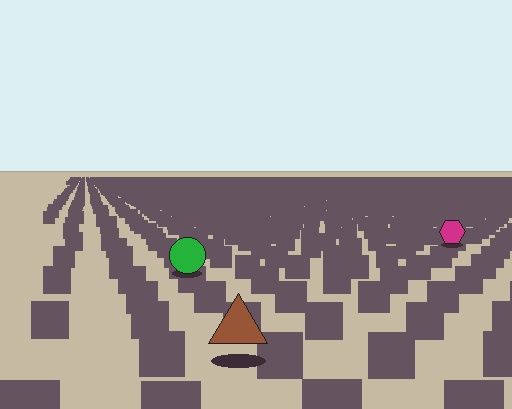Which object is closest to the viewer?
The brown triangle is closest. The texture marks near it are larger and more spread out.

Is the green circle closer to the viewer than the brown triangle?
No. The brown triangle is closer — you can tell from the texture gradient: the ground texture is coarser near it.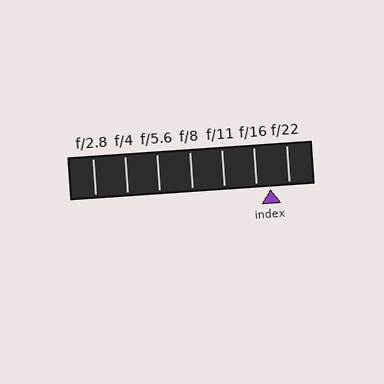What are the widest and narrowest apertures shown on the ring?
The widest aperture shown is f/2.8 and the narrowest is f/22.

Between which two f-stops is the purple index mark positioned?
The index mark is between f/16 and f/22.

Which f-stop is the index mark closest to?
The index mark is closest to f/16.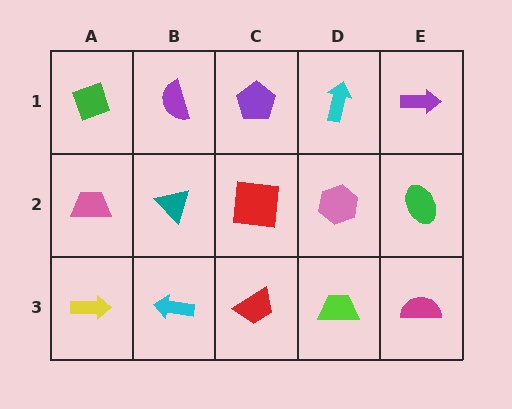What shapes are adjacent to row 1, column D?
A pink hexagon (row 2, column D), a purple pentagon (row 1, column C), a purple arrow (row 1, column E).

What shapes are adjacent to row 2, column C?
A purple pentagon (row 1, column C), a red trapezoid (row 3, column C), a teal triangle (row 2, column B), a pink hexagon (row 2, column D).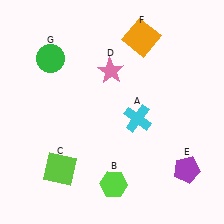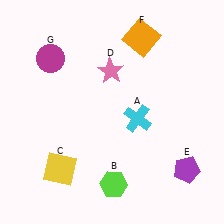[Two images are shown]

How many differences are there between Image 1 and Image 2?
There are 2 differences between the two images.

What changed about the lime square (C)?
In Image 1, C is lime. In Image 2, it changed to yellow.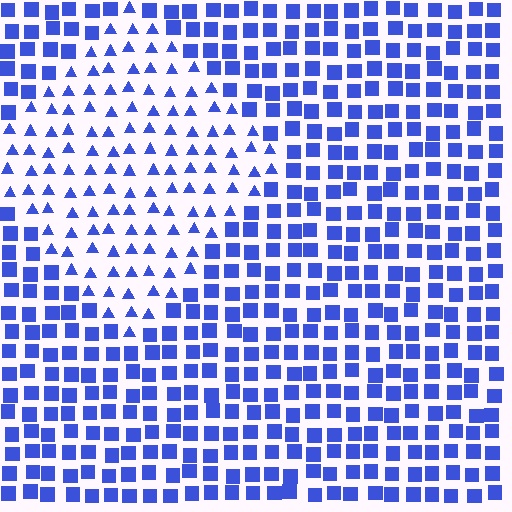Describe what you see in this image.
The image is filled with small blue elements arranged in a uniform grid. A diamond-shaped region contains triangles, while the surrounding area contains squares. The boundary is defined purely by the change in element shape.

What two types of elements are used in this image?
The image uses triangles inside the diamond region and squares outside it.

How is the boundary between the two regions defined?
The boundary is defined by a change in element shape: triangles inside vs. squares outside. All elements share the same color and spacing.